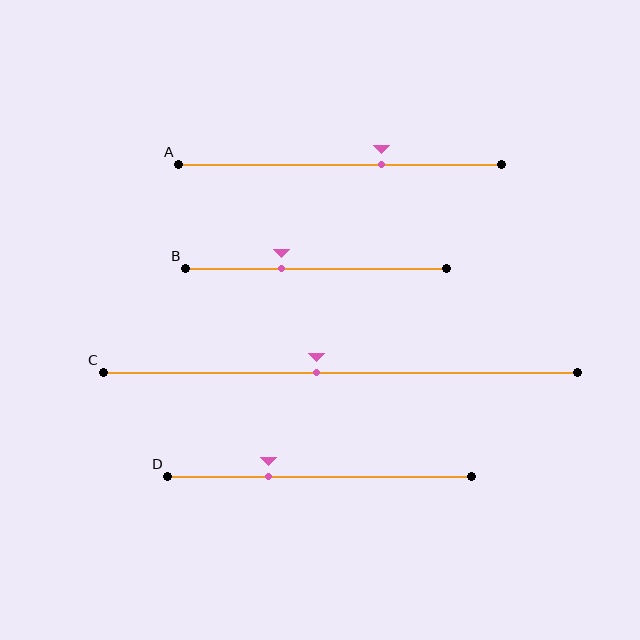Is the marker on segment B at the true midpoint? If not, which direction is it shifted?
No, the marker on segment B is shifted to the left by about 13% of the segment length.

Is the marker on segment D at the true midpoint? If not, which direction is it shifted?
No, the marker on segment D is shifted to the left by about 17% of the segment length.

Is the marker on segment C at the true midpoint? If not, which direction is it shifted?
No, the marker on segment C is shifted to the left by about 5% of the segment length.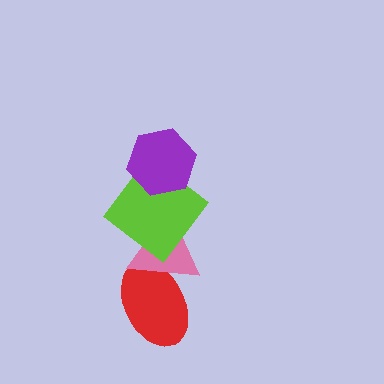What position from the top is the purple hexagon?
The purple hexagon is 1st from the top.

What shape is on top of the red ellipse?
The pink triangle is on top of the red ellipse.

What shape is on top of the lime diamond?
The purple hexagon is on top of the lime diamond.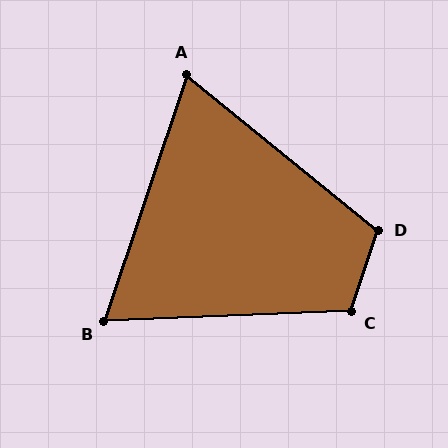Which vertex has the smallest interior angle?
B, at approximately 69 degrees.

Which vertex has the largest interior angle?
D, at approximately 111 degrees.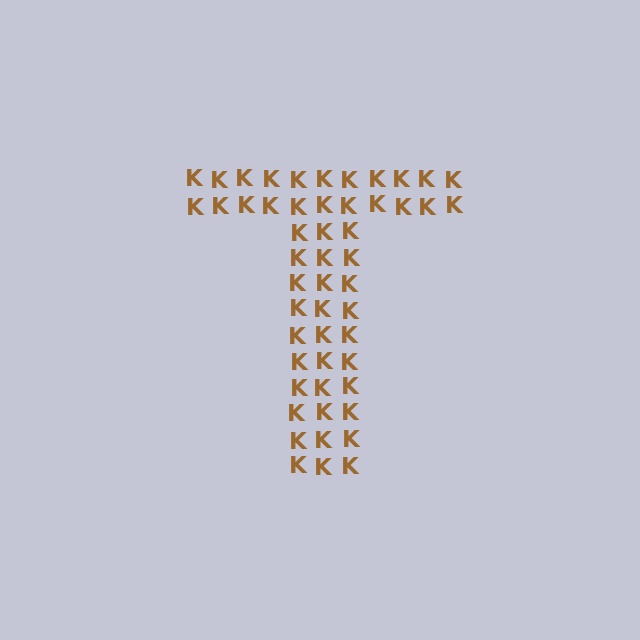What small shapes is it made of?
It is made of small letter K's.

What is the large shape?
The large shape is the letter T.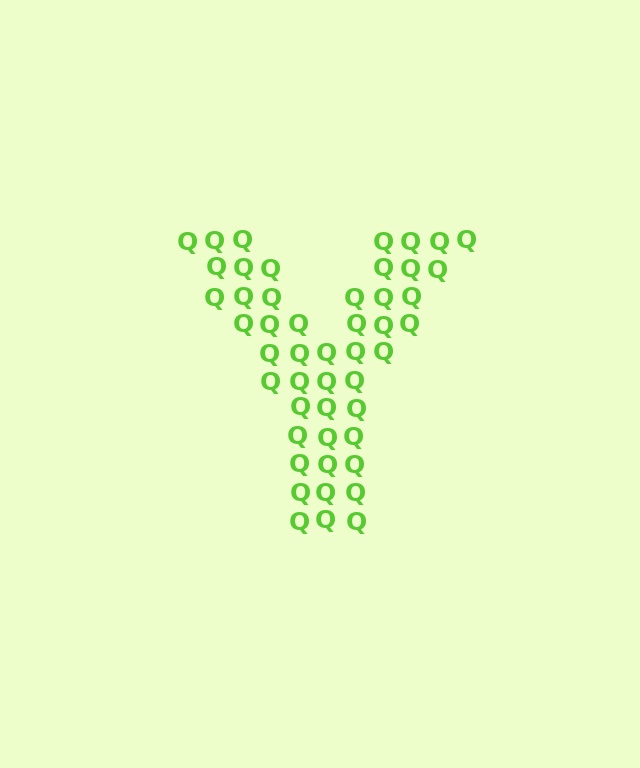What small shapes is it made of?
It is made of small letter Q's.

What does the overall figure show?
The overall figure shows the letter Y.